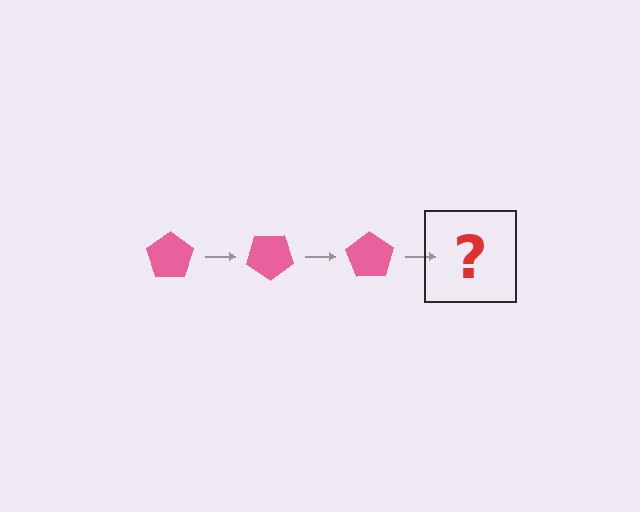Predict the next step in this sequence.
The next step is a pink pentagon rotated 105 degrees.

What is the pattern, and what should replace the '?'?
The pattern is that the pentagon rotates 35 degrees each step. The '?' should be a pink pentagon rotated 105 degrees.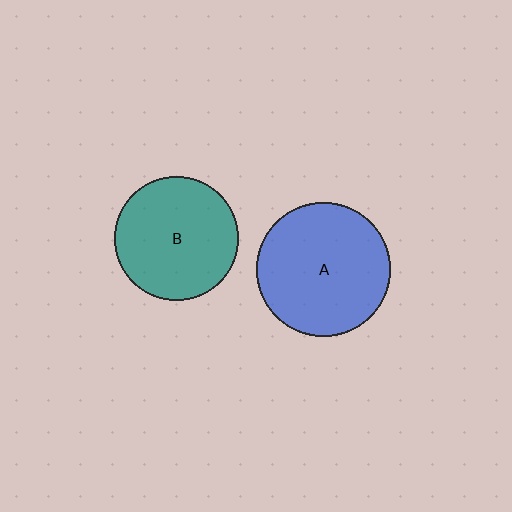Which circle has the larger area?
Circle A (blue).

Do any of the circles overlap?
No, none of the circles overlap.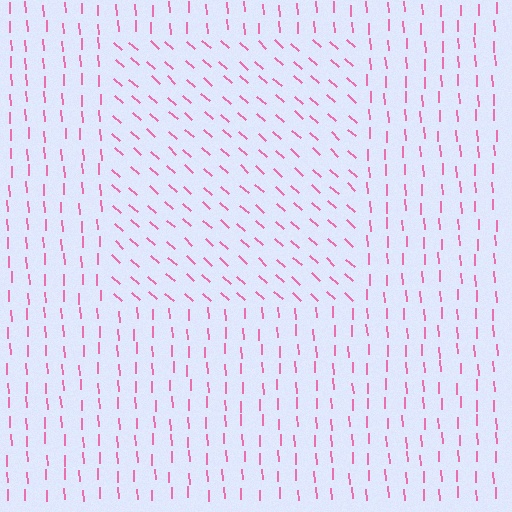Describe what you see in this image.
The image is filled with small pink line segments. A rectangle region in the image has lines oriented differently from the surrounding lines, creating a visible texture boundary.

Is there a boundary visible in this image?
Yes, there is a texture boundary formed by a change in line orientation.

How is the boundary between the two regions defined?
The boundary is defined purely by a change in line orientation (approximately 45 degrees difference). All lines are the same color and thickness.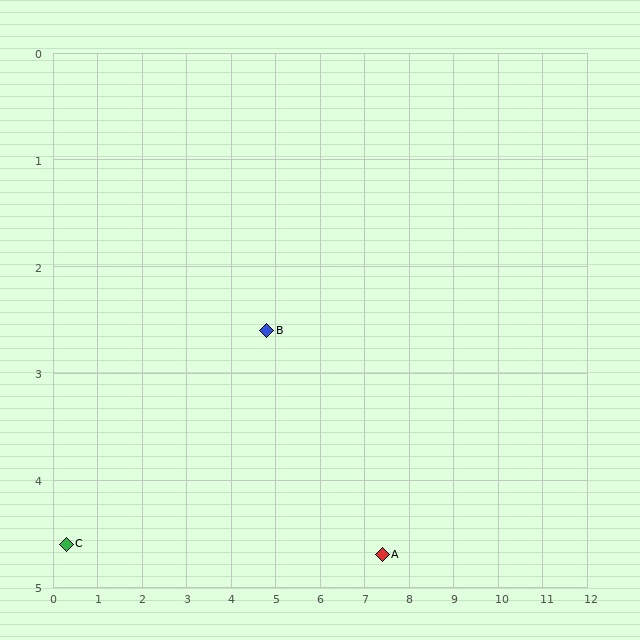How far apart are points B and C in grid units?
Points B and C are about 4.9 grid units apart.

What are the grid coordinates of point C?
Point C is at approximately (0.3, 4.6).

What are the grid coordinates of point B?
Point B is at approximately (4.8, 2.6).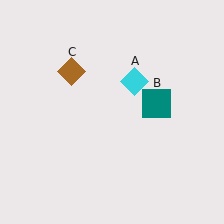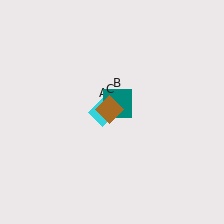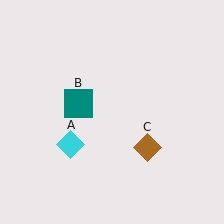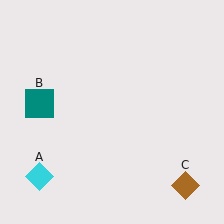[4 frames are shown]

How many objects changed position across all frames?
3 objects changed position: cyan diamond (object A), teal square (object B), brown diamond (object C).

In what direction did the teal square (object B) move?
The teal square (object B) moved left.